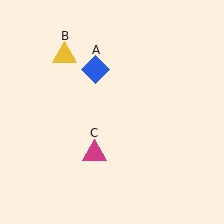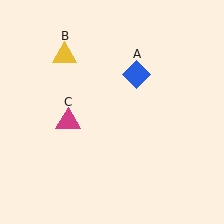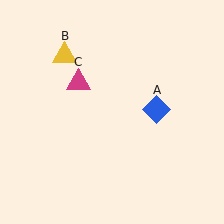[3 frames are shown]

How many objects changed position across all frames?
2 objects changed position: blue diamond (object A), magenta triangle (object C).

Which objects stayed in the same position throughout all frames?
Yellow triangle (object B) remained stationary.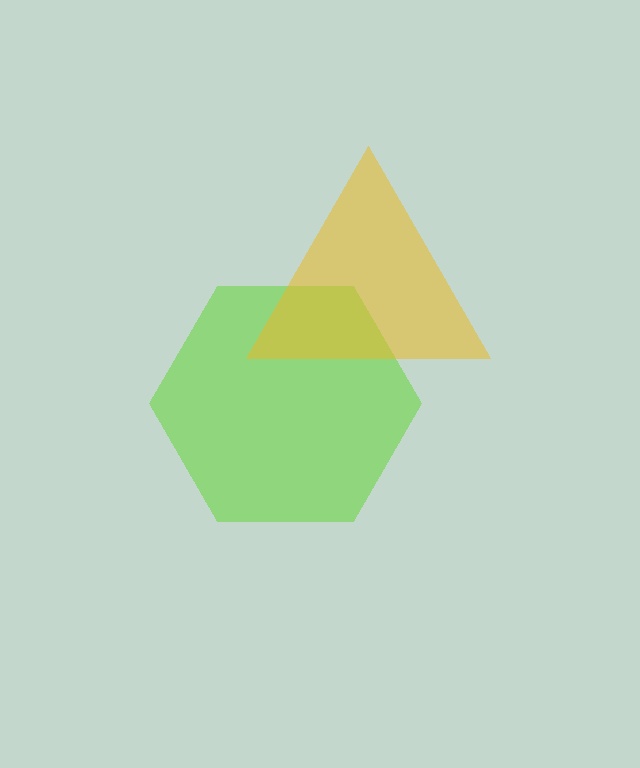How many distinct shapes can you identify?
There are 2 distinct shapes: a lime hexagon, a yellow triangle.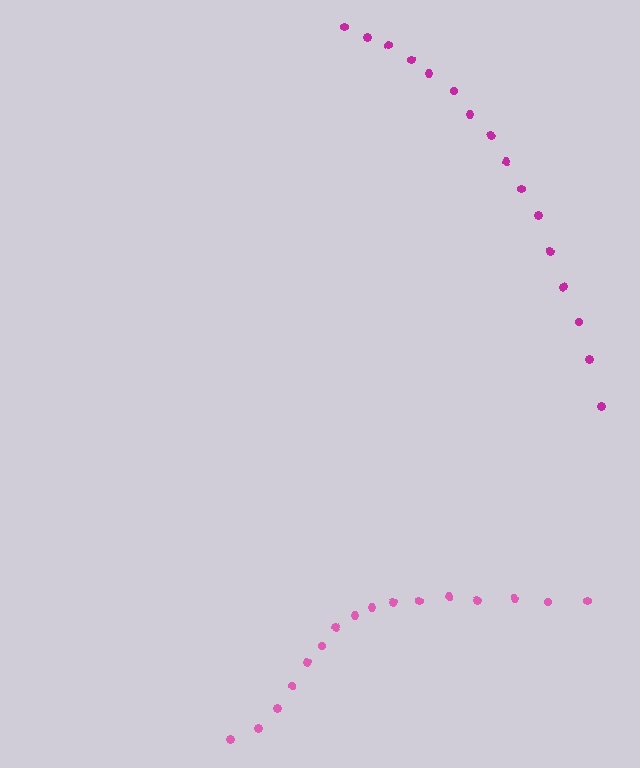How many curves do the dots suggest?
There are 2 distinct paths.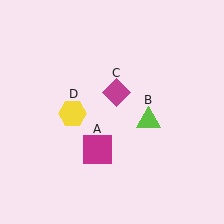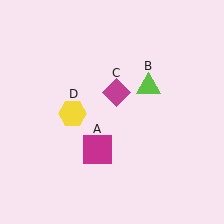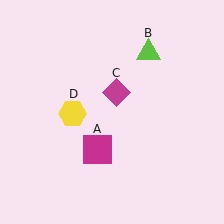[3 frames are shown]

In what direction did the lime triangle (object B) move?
The lime triangle (object B) moved up.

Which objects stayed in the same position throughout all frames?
Magenta square (object A) and magenta diamond (object C) and yellow hexagon (object D) remained stationary.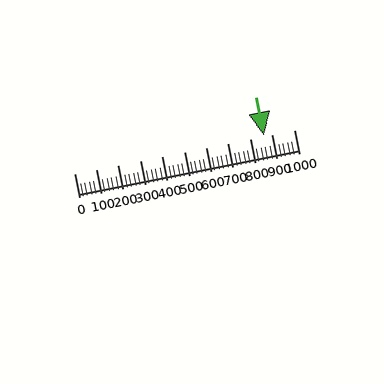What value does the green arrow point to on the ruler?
The green arrow points to approximately 862.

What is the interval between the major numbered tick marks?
The major tick marks are spaced 100 units apart.